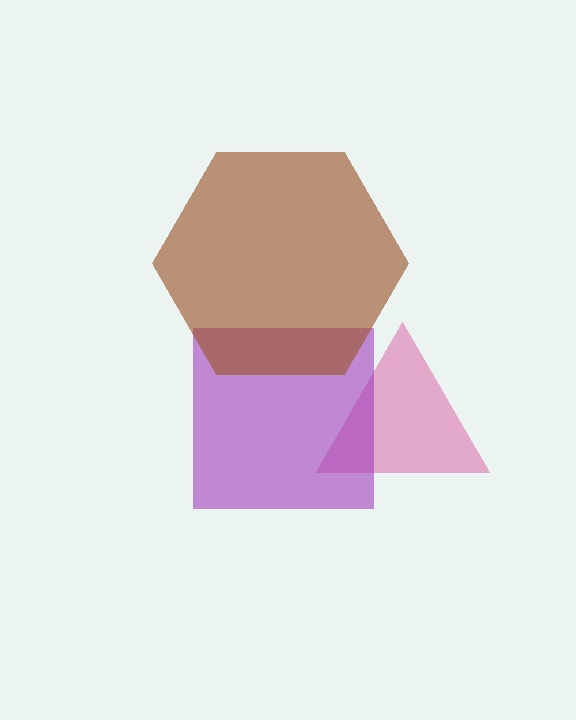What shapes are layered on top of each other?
The layered shapes are: a pink triangle, a purple square, a brown hexagon.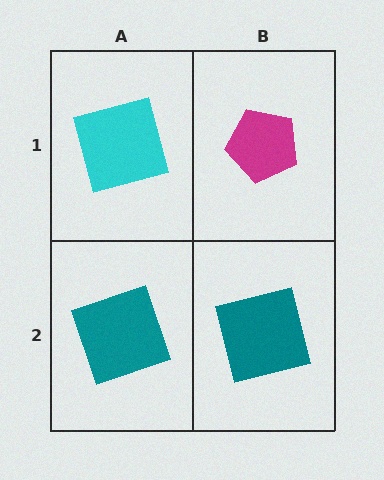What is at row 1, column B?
A magenta pentagon.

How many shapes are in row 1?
2 shapes.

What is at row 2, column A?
A teal square.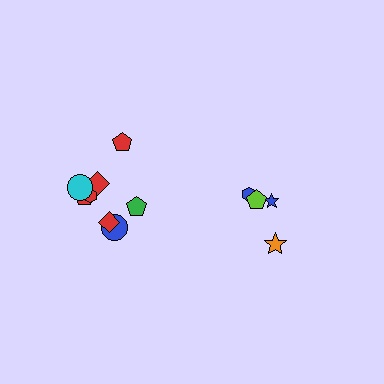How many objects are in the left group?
There are 8 objects.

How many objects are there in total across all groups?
There are 12 objects.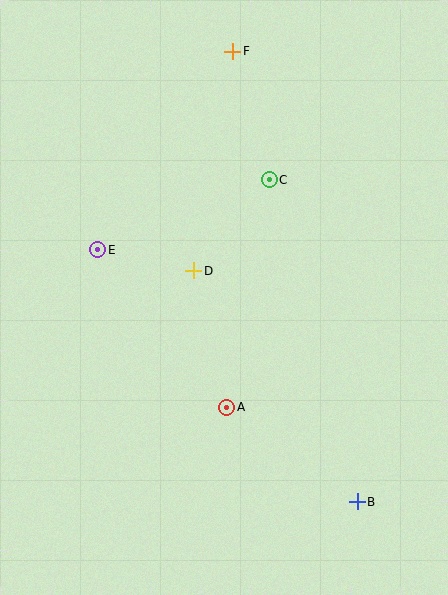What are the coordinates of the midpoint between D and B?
The midpoint between D and B is at (276, 386).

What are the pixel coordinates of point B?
Point B is at (357, 502).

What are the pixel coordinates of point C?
Point C is at (269, 180).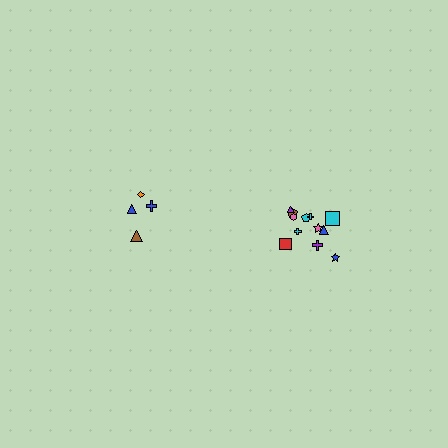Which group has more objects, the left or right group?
The right group.